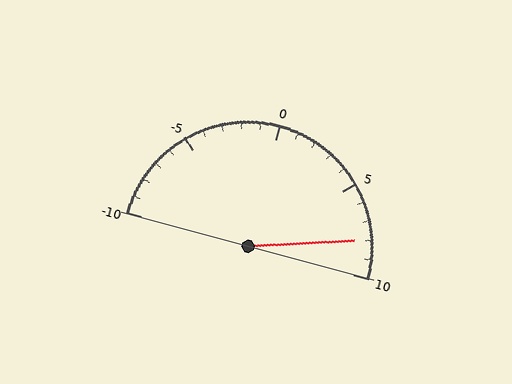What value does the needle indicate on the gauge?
The needle indicates approximately 8.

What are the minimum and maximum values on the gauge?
The gauge ranges from -10 to 10.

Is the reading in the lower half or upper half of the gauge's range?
The reading is in the upper half of the range (-10 to 10).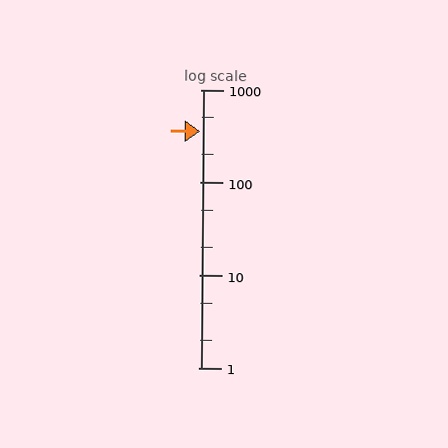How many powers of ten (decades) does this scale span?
The scale spans 3 decades, from 1 to 1000.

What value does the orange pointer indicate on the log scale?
The pointer indicates approximately 360.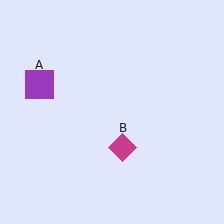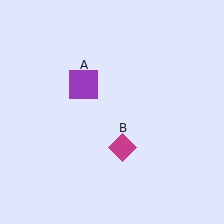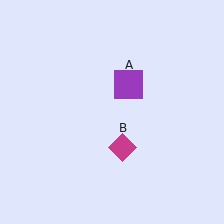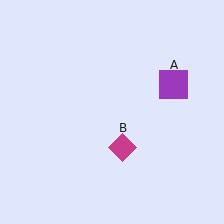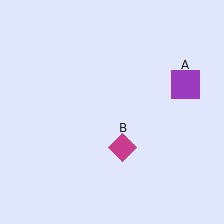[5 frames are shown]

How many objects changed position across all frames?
1 object changed position: purple square (object A).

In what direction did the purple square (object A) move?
The purple square (object A) moved right.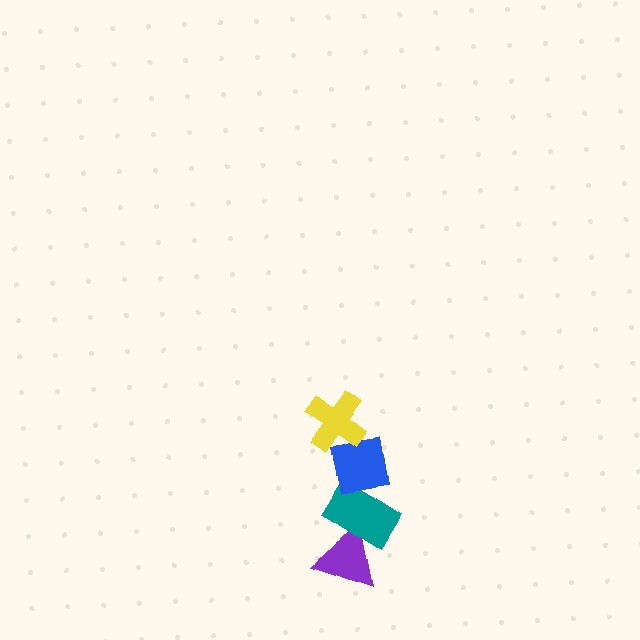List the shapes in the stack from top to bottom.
From top to bottom: the yellow cross, the blue square, the teal rectangle, the purple triangle.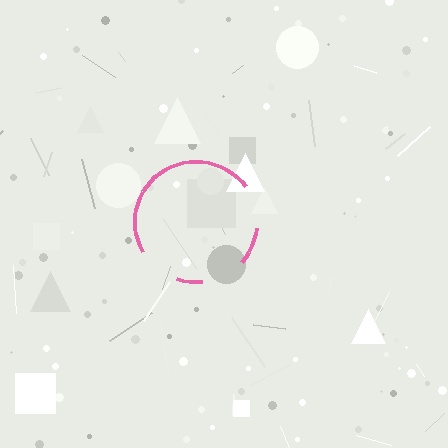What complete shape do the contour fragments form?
The contour fragments form a circle.